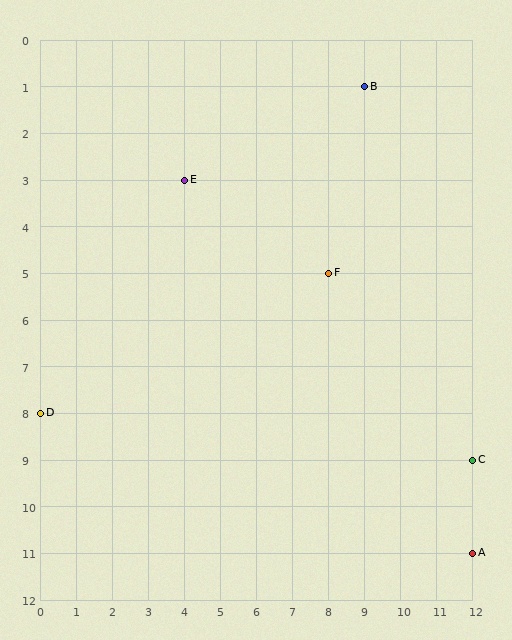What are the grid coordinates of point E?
Point E is at grid coordinates (4, 3).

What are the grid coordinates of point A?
Point A is at grid coordinates (12, 11).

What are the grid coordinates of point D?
Point D is at grid coordinates (0, 8).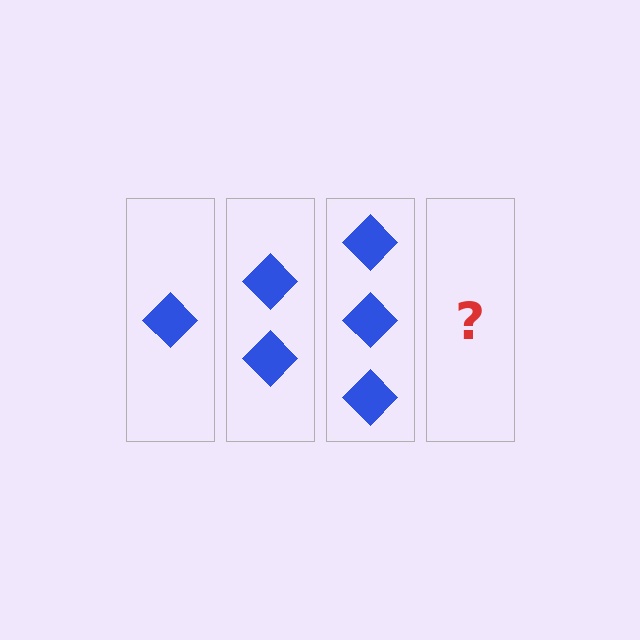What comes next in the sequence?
The next element should be 4 diamonds.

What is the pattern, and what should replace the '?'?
The pattern is that each step adds one more diamond. The '?' should be 4 diamonds.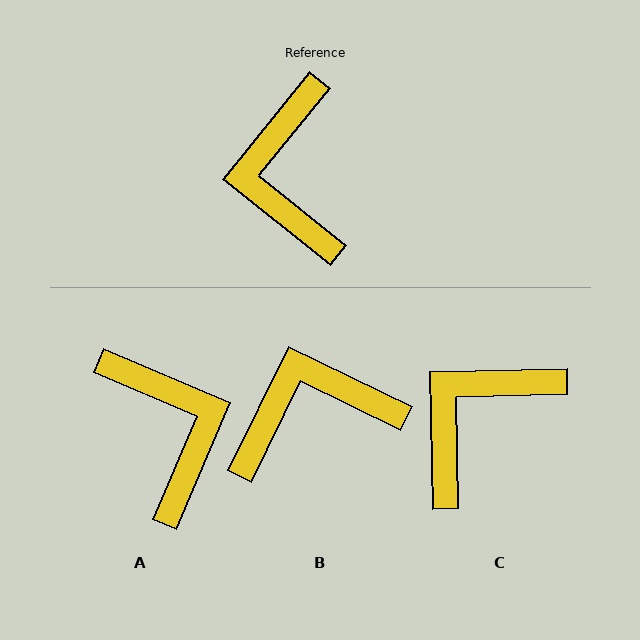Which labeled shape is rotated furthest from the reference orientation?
A, about 164 degrees away.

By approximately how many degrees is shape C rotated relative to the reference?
Approximately 50 degrees clockwise.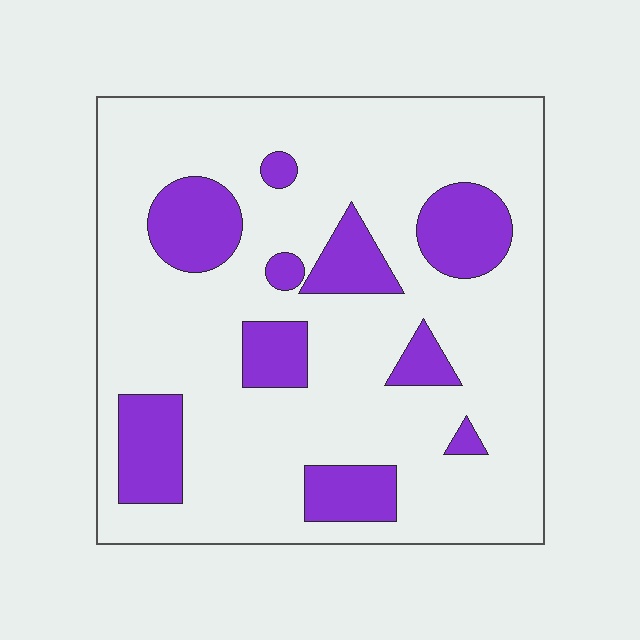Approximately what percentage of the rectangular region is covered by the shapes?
Approximately 20%.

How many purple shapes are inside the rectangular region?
10.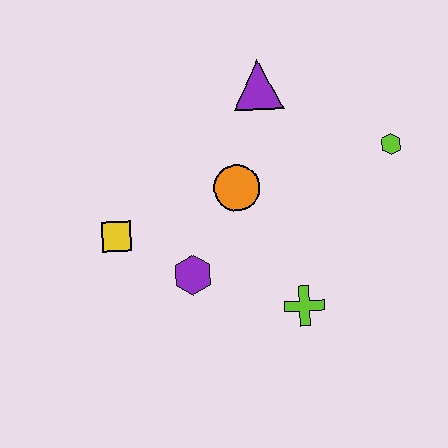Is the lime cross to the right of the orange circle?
Yes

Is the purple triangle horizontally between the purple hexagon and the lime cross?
Yes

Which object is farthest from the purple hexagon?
The lime hexagon is farthest from the purple hexagon.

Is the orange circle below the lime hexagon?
Yes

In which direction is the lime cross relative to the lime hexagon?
The lime cross is below the lime hexagon.